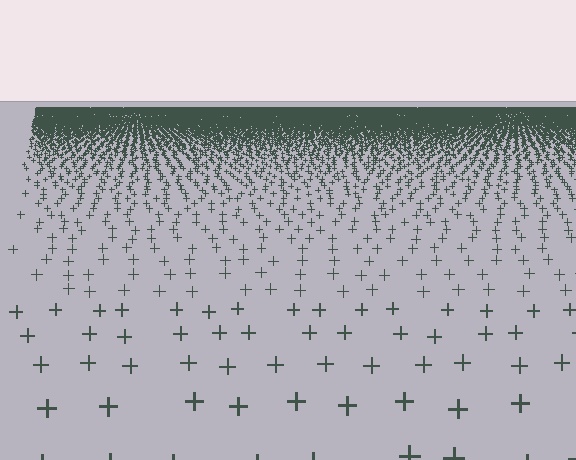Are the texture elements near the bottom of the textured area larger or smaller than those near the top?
Larger. Near the bottom, elements are closer to the viewer and appear at a bigger on-screen size.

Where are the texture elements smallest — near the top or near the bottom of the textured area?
Near the top.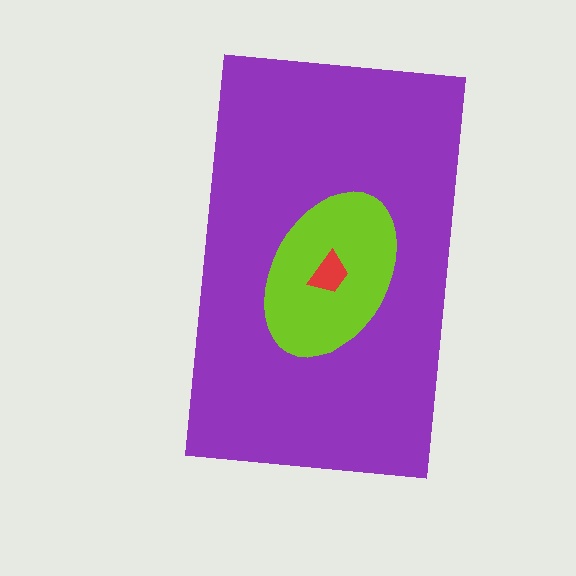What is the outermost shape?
The purple rectangle.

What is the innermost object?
The red trapezoid.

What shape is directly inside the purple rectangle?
The lime ellipse.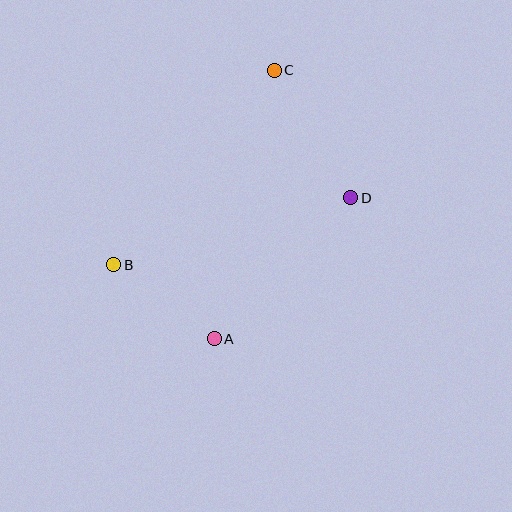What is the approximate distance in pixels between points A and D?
The distance between A and D is approximately 196 pixels.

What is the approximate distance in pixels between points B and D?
The distance between B and D is approximately 246 pixels.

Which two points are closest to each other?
Points A and B are closest to each other.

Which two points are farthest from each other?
Points A and C are farthest from each other.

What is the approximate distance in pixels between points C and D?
The distance between C and D is approximately 148 pixels.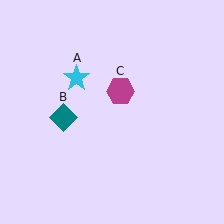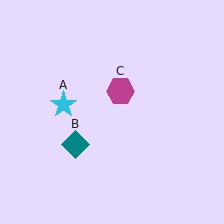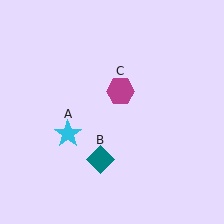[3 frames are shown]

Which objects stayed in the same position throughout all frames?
Magenta hexagon (object C) remained stationary.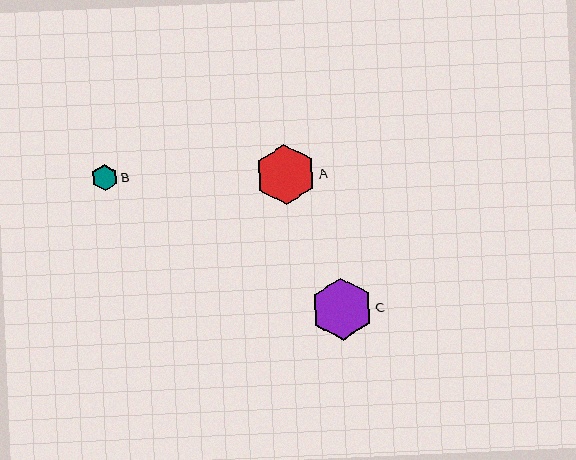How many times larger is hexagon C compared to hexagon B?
Hexagon C is approximately 2.3 times the size of hexagon B.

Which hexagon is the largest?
Hexagon C is the largest with a size of approximately 62 pixels.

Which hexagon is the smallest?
Hexagon B is the smallest with a size of approximately 26 pixels.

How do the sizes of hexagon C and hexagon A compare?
Hexagon C and hexagon A are approximately the same size.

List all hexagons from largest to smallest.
From largest to smallest: C, A, B.